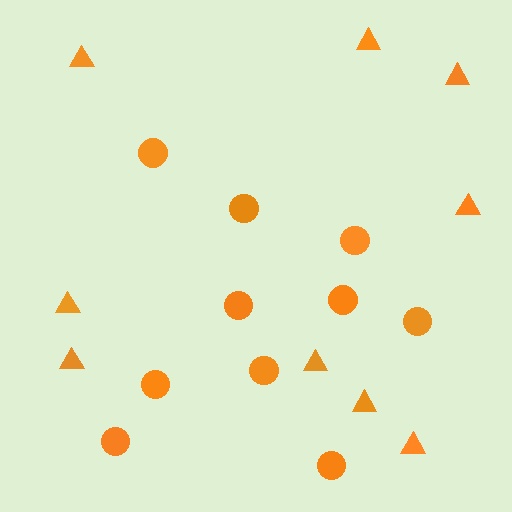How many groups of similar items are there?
There are 2 groups: one group of circles (10) and one group of triangles (9).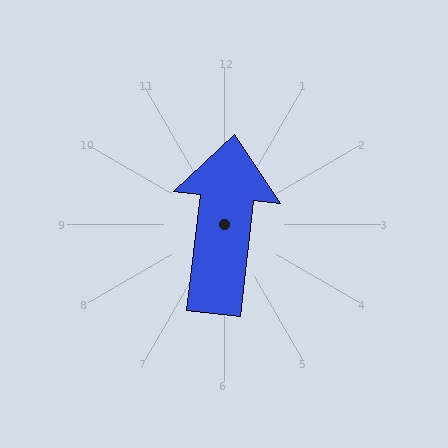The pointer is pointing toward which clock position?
Roughly 12 o'clock.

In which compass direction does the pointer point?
North.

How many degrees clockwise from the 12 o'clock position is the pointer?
Approximately 6 degrees.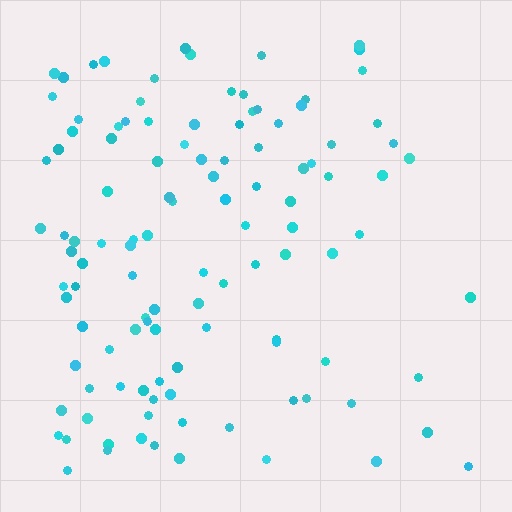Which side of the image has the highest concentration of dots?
The left.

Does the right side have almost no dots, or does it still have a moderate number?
Still a moderate number, just noticeably fewer than the left.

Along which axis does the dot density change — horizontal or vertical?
Horizontal.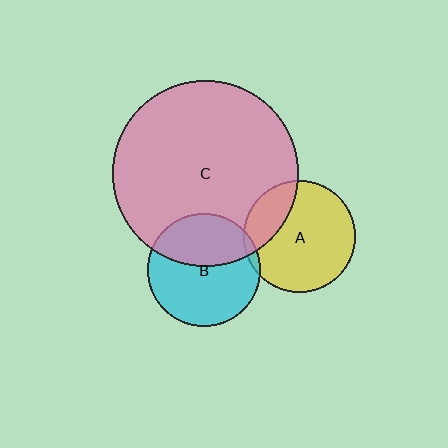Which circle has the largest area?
Circle C (pink).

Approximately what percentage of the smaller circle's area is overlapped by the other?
Approximately 5%.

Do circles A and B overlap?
Yes.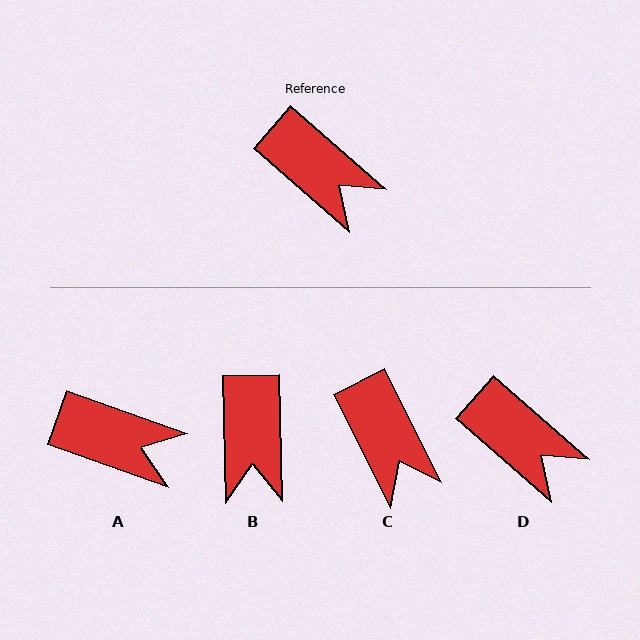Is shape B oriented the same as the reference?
No, it is off by about 48 degrees.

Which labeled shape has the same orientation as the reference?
D.